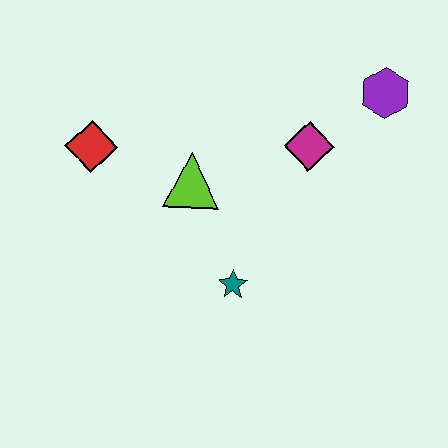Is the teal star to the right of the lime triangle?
Yes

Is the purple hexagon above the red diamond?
Yes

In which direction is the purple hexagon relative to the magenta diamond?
The purple hexagon is to the right of the magenta diamond.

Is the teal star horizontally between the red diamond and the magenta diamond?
Yes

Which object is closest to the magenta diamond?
The purple hexagon is closest to the magenta diamond.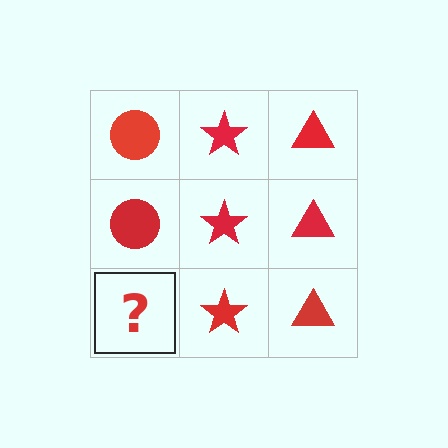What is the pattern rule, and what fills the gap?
The rule is that each column has a consistent shape. The gap should be filled with a red circle.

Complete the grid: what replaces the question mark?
The question mark should be replaced with a red circle.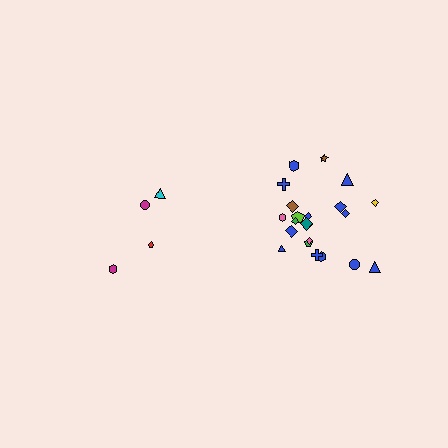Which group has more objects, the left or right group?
The right group.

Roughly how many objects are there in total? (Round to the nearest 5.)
Roughly 25 objects in total.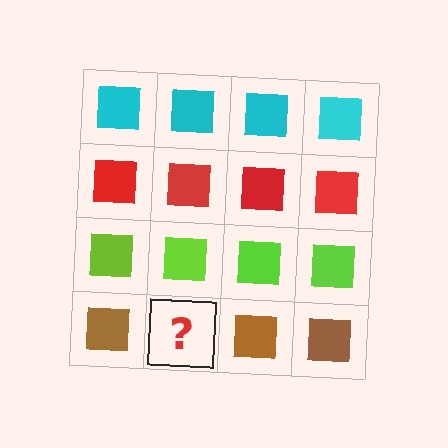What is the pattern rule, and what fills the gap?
The rule is that each row has a consistent color. The gap should be filled with a brown square.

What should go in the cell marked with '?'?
The missing cell should contain a brown square.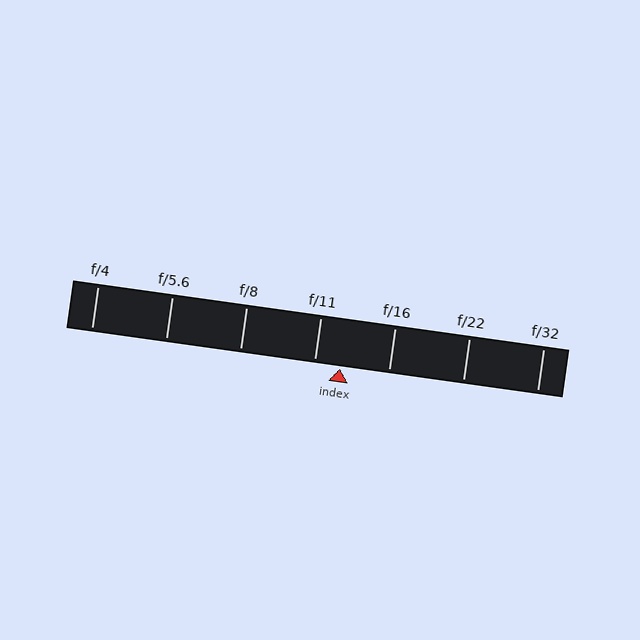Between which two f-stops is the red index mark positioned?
The index mark is between f/11 and f/16.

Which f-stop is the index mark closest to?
The index mark is closest to f/11.